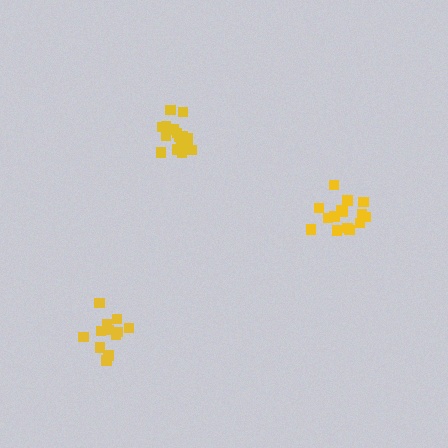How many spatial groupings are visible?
There are 3 spatial groupings.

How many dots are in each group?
Group 1: 15 dots, Group 2: 17 dots, Group 3: 12 dots (44 total).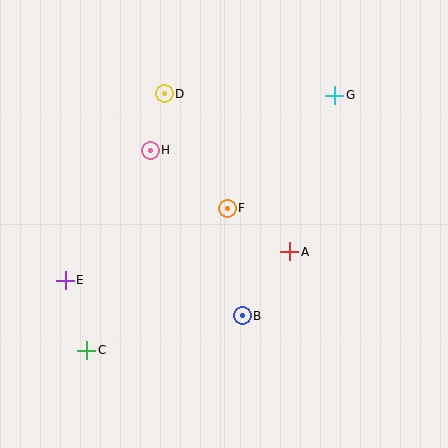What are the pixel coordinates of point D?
Point D is at (164, 94).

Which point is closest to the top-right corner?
Point G is closest to the top-right corner.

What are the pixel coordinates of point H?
Point H is at (150, 150).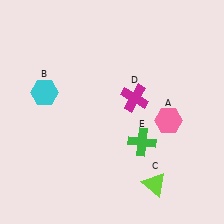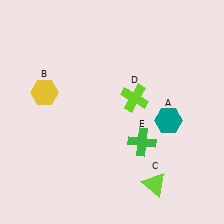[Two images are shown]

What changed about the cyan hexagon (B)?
In Image 1, B is cyan. In Image 2, it changed to yellow.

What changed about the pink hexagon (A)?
In Image 1, A is pink. In Image 2, it changed to teal.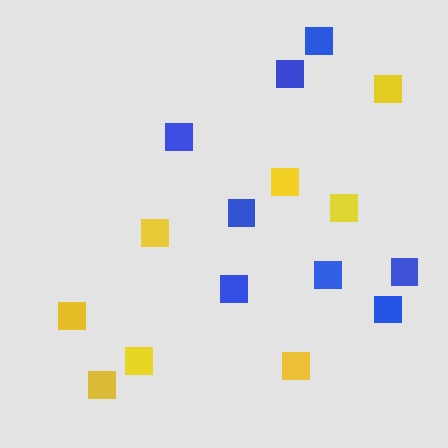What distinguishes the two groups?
There are 2 groups: one group of blue squares (8) and one group of yellow squares (8).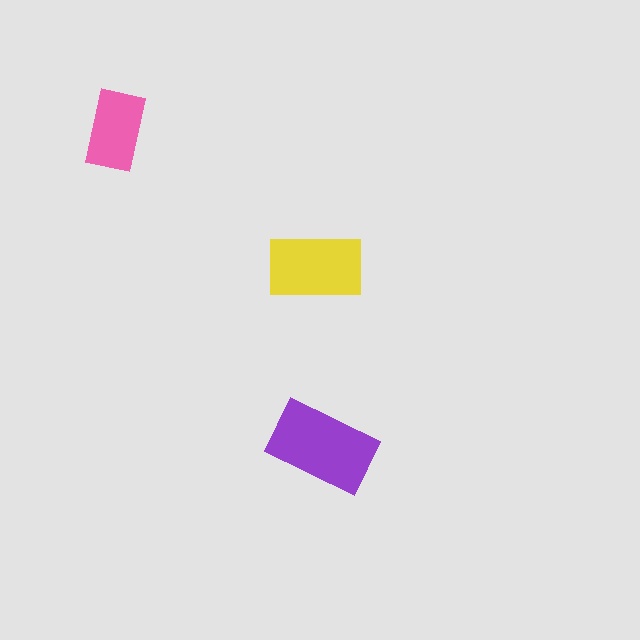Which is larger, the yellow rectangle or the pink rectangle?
The yellow one.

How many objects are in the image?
There are 3 objects in the image.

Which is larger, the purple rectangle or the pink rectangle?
The purple one.